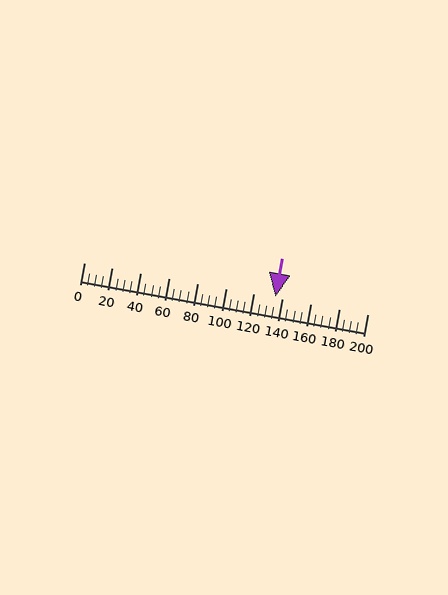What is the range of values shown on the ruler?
The ruler shows values from 0 to 200.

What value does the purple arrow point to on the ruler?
The purple arrow points to approximately 135.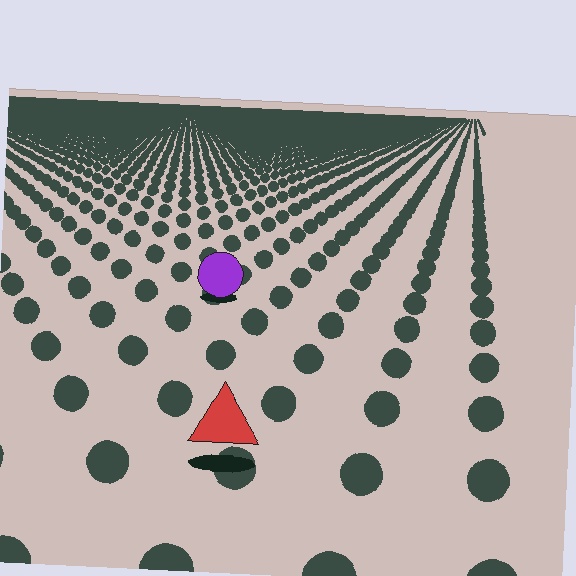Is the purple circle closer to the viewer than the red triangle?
No. The red triangle is closer — you can tell from the texture gradient: the ground texture is coarser near it.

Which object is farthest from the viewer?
The purple circle is farthest from the viewer. It appears smaller and the ground texture around it is denser.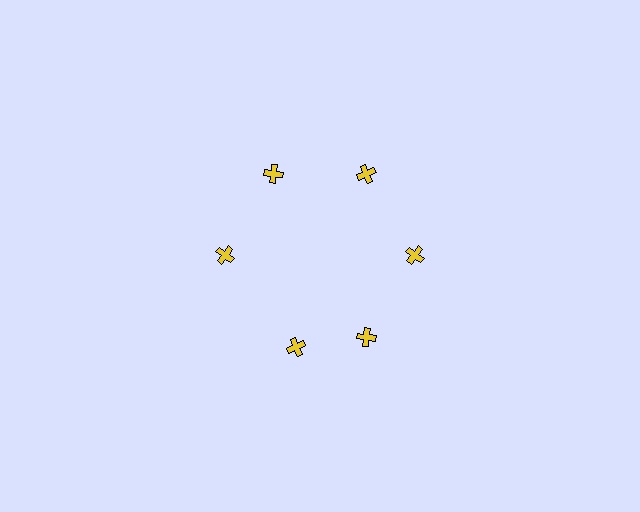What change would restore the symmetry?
The symmetry would be restored by rotating it back into even spacing with its neighbors so that all 6 crosses sit at equal angles and equal distance from the center.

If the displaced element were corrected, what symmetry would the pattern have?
It would have 6-fold rotational symmetry — the pattern would map onto itself every 60 degrees.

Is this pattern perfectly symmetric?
No. The 6 yellow crosses are arranged in a ring, but one element near the 7 o'clock position is rotated out of alignment along the ring, breaking the 6-fold rotational symmetry.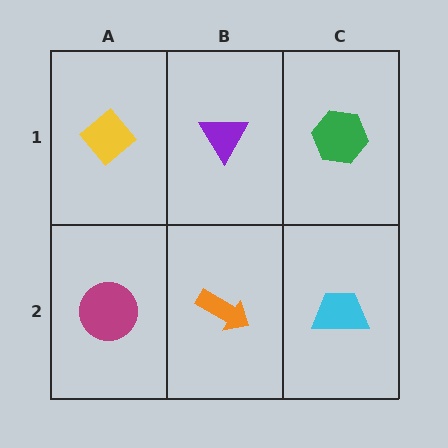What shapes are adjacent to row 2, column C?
A green hexagon (row 1, column C), an orange arrow (row 2, column B).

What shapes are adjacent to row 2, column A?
A yellow diamond (row 1, column A), an orange arrow (row 2, column B).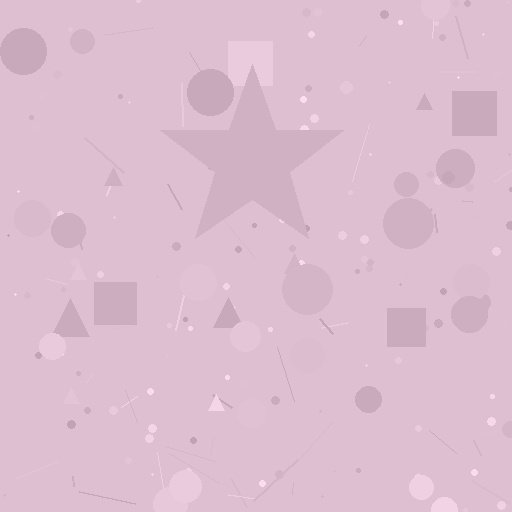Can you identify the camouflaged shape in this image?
The camouflaged shape is a star.